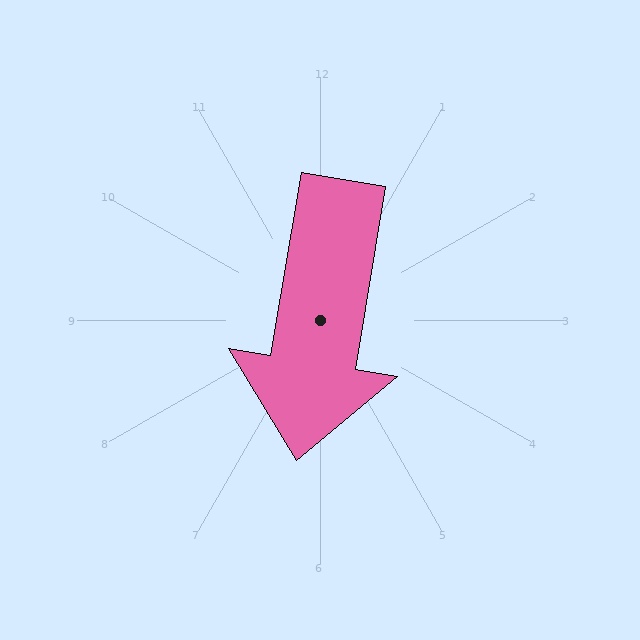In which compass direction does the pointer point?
South.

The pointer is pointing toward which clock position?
Roughly 6 o'clock.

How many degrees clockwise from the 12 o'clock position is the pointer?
Approximately 190 degrees.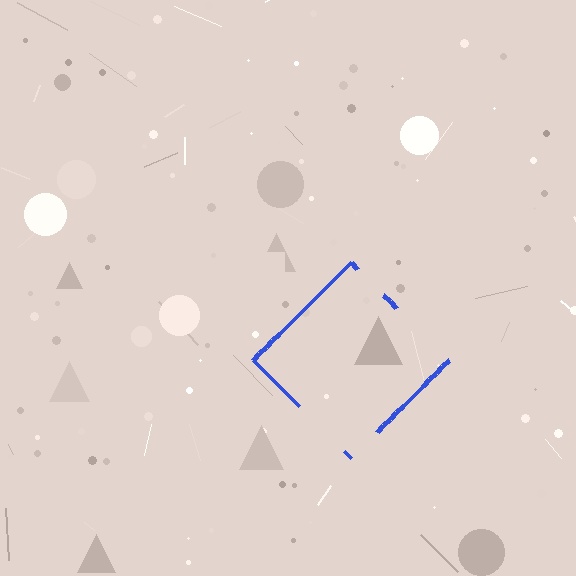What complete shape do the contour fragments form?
The contour fragments form a diamond.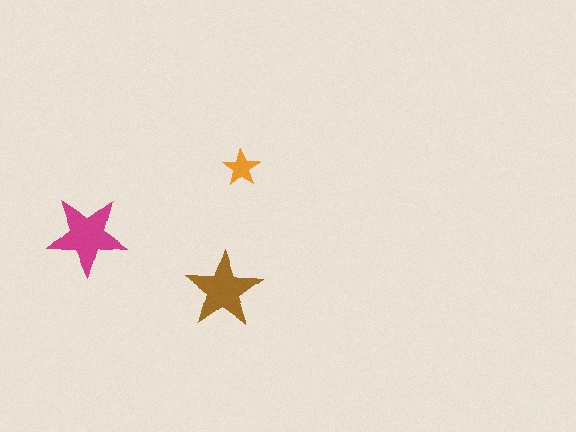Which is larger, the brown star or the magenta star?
The magenta one.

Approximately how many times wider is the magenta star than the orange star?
About 2 times wider.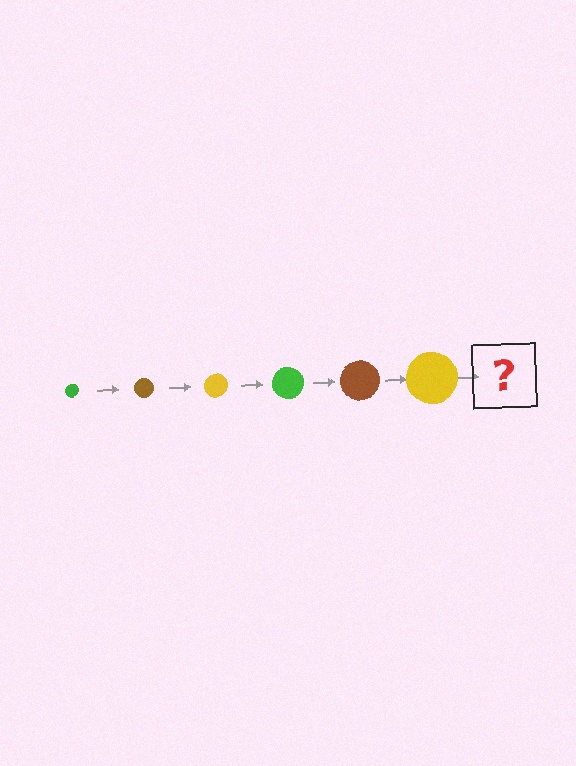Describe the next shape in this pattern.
It should be a green circle, larger than the previous one.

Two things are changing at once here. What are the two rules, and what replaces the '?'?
The two rules are that the circle grows larger each step and the color cycles through green, brown, and yellow. The '?' should be a green circle, larger than the previous one.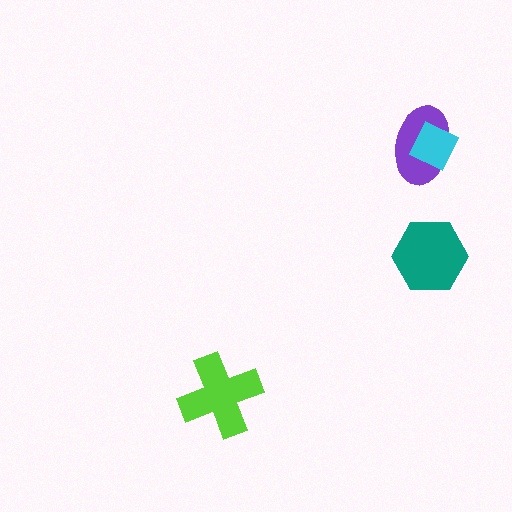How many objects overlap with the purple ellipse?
1 object overlaps with the purple ellipse.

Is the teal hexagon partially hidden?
No, no other shape covers it.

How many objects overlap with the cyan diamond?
1 object overlaps with the cyan diamond.